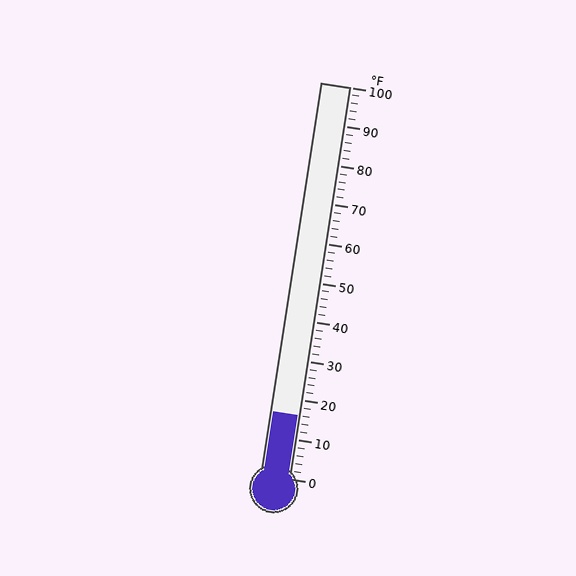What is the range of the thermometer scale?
The thermometer scale ranges from 0°F to 100°F.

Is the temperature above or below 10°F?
The temperature is above 10°F.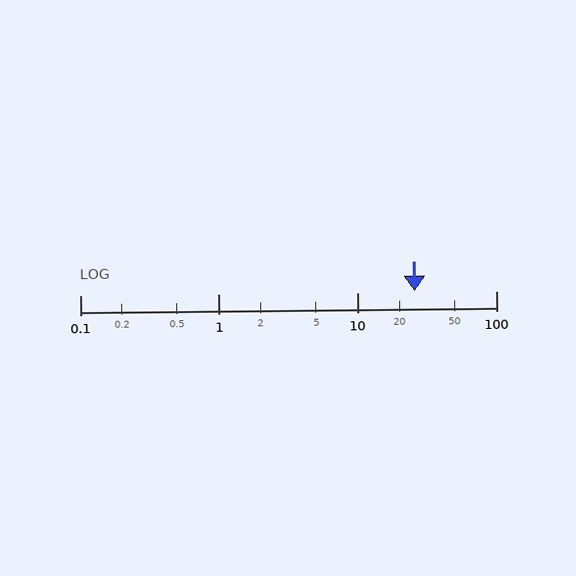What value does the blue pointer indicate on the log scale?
The pointer indicates approximately 26.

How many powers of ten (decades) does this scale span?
The scale spans 3 decades, from 0.1 to 100.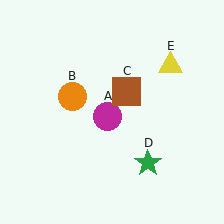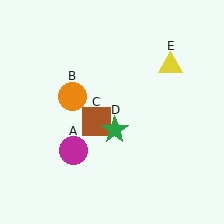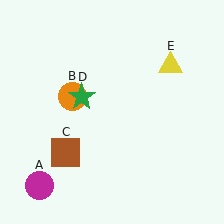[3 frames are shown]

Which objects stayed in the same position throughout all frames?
Orange circle (object B) and yellow triangle (object E) remained stationary.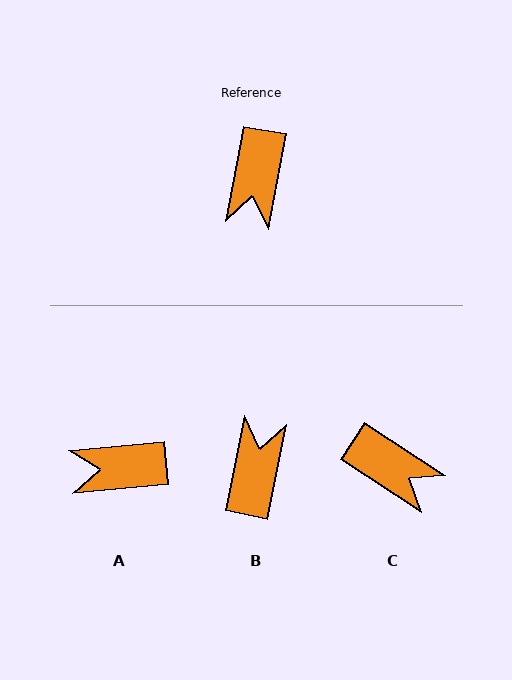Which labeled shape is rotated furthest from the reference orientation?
B, about 179 degrees away.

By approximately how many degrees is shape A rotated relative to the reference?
Approximately 74 degrees clockwise.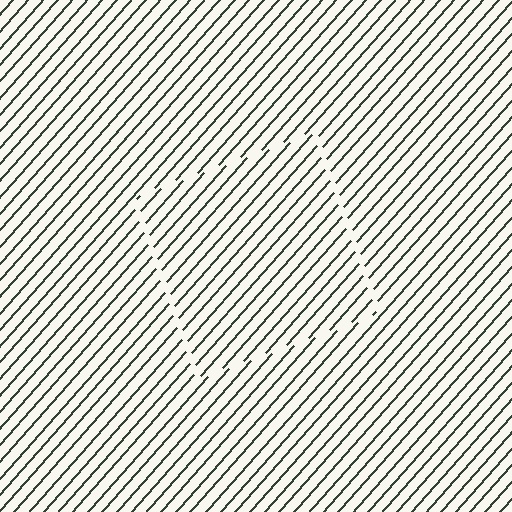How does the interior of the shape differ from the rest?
The interior of the shape contains the same grating, shifted by half a period — the contour is defined by the phase discontinuity where line-ends from the inner and outer gratings abut.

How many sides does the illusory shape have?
4 sides — the line-ends trace a square.